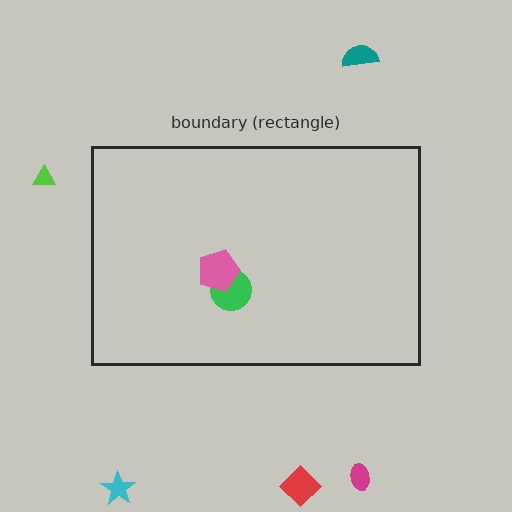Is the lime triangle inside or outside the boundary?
Outside.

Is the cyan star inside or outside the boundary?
Outside.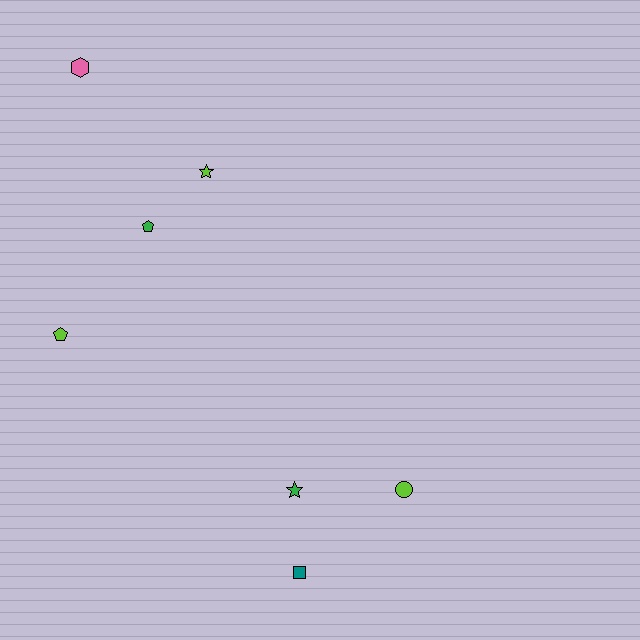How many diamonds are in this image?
There are no diamonds.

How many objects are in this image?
There are 7 objects.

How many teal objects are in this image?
There is 1 teal object.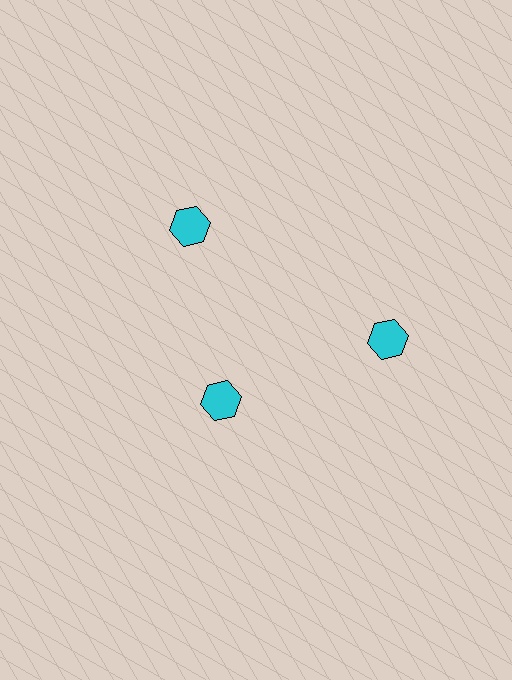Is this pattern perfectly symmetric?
No. The 3 cyan hexagons are arranged in a ring, but one element near the 7 o'clock position is pulled inward toward the center, breaking the 3-fold rotational symmetry.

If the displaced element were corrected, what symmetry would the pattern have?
It would have 3-fold rotational symmetry — the pattern would map onto itself every 120 degrees.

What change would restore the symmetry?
The symmetry would be restored by moving it outward, back onto the ring so that all 3 hexagons sit at equal angles and equal distance from the center.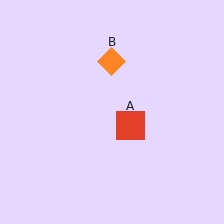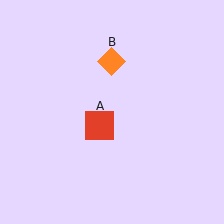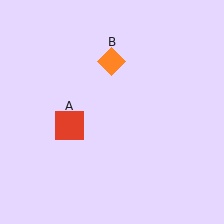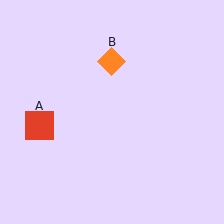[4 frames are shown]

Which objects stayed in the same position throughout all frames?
Orange diamond (object B) remained stationary.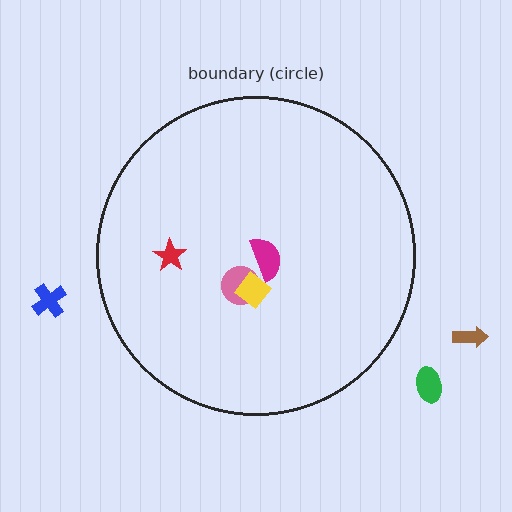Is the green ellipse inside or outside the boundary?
Outside.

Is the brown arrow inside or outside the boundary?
Outside.